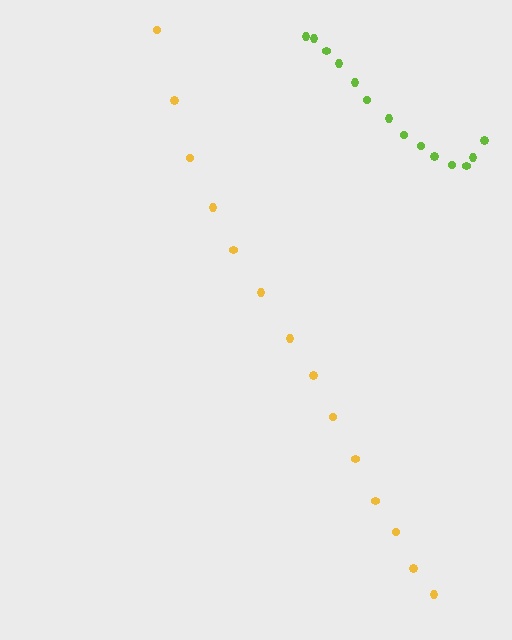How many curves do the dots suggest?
There are 2 distinct paths.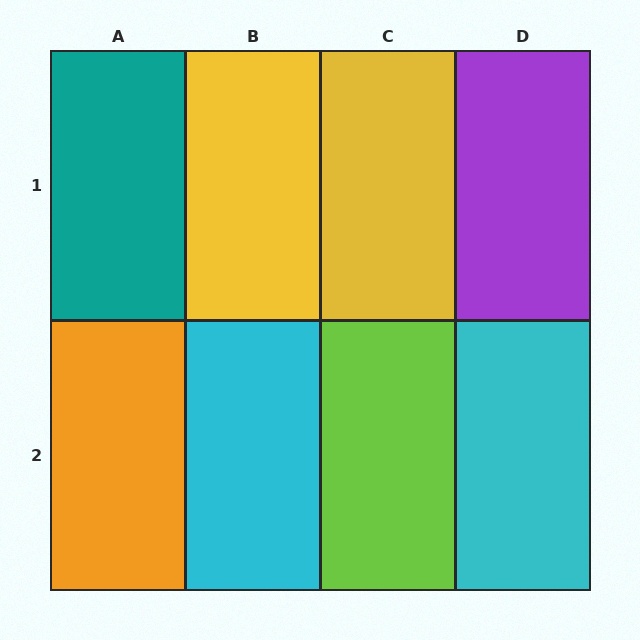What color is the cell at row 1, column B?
Yellow.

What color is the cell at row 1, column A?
Teal.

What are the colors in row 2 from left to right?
Orange, cyan, lime, cyan.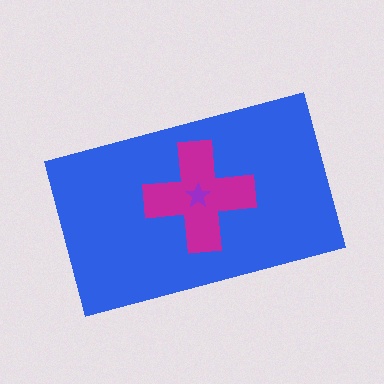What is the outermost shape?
The blue rectangle.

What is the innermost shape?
The purple star.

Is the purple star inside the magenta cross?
Yes.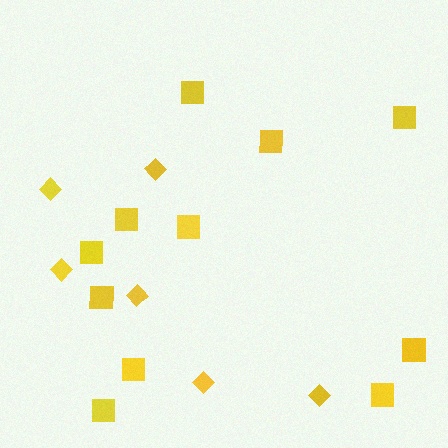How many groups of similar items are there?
There are 2 groups: one group of diamonds (6) and one group of squares (11).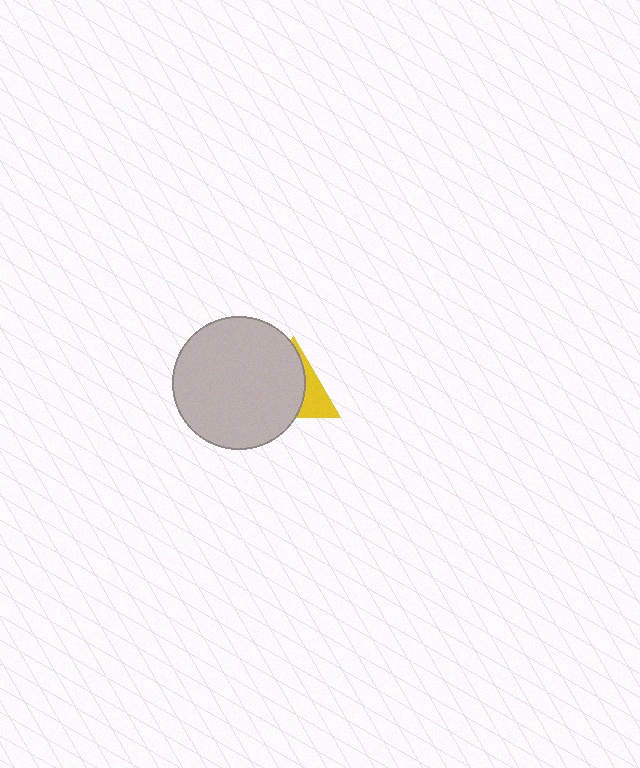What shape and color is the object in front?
The object in front is a light gray circle.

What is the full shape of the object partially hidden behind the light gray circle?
The partially hidden object is a yellow triangle.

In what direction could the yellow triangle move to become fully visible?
The yellow triangle could move right. That would shift it out from behind the light gray circle entirely.